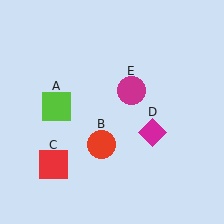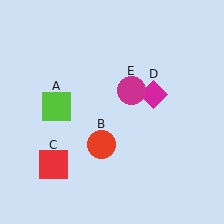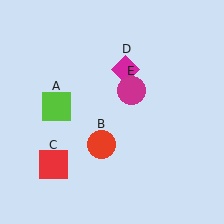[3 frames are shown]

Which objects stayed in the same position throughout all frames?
Lime square (object A) and red circle (object B) and red square (object C) and magenta circle (object E) remained stationary.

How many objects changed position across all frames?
1 object changed position: magenta diamond (object D).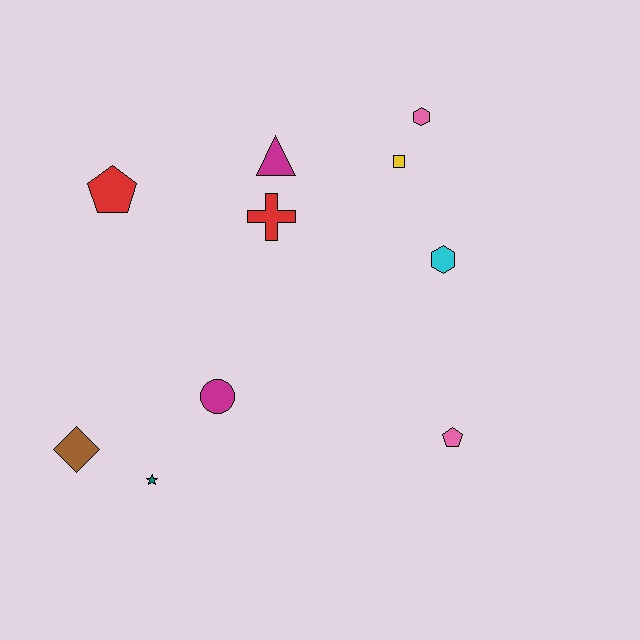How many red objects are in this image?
There are 2 red objects.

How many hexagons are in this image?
There are 2 hexagons.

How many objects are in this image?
There are 10 objects.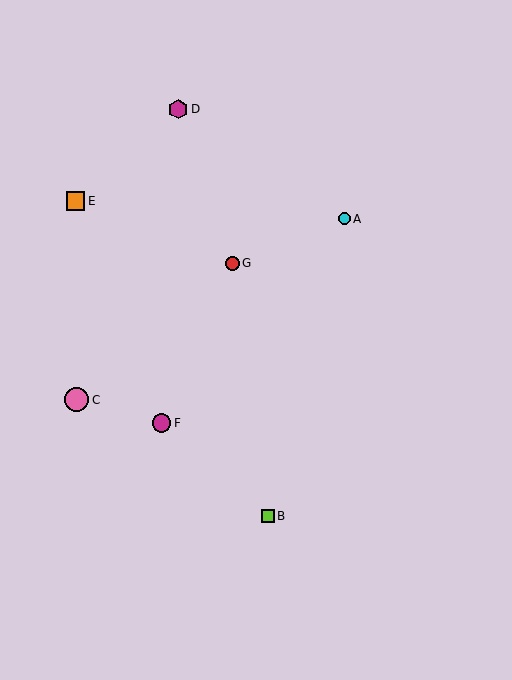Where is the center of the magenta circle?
The center of the magenta circle is at (162, 423).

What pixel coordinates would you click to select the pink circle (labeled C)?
Click at (77, 400) to select the pink circle C.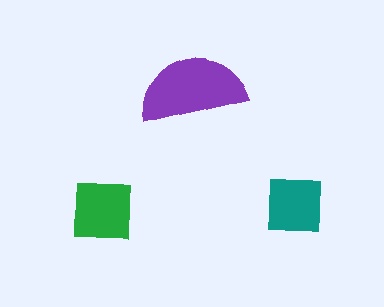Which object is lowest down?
The green square is bottommost.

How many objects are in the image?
There are 3 objects in the image.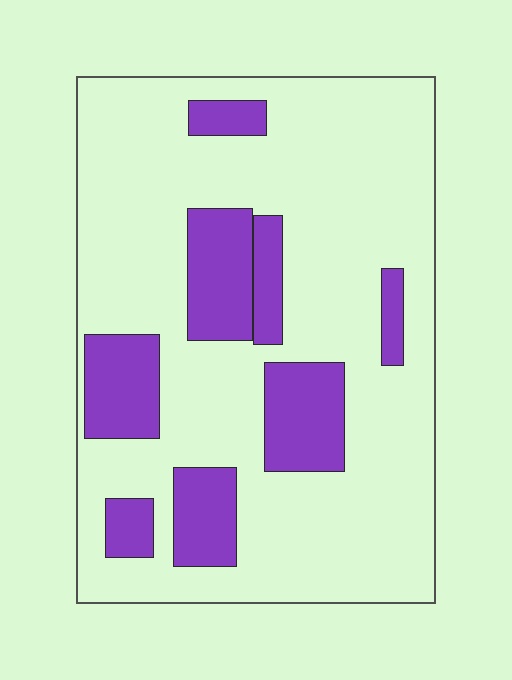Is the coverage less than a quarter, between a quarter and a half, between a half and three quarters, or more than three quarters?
Less than a quarter.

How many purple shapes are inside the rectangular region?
8.